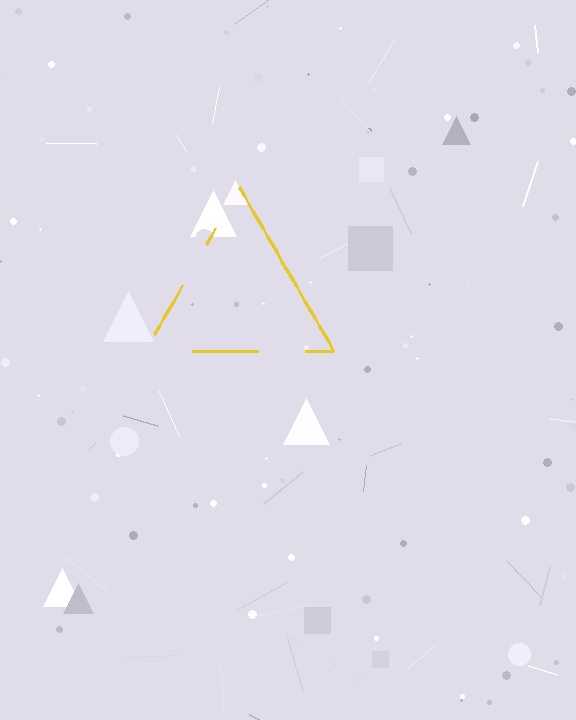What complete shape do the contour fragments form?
The contour fragments form a triangle.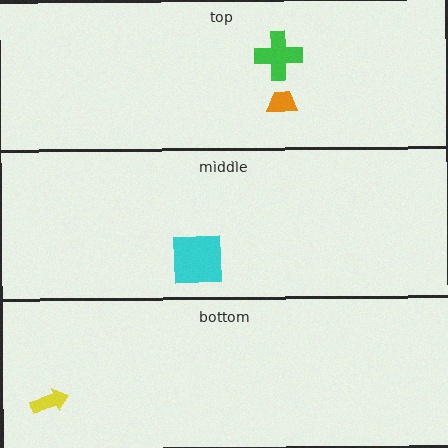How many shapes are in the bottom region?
1.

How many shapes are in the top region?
2.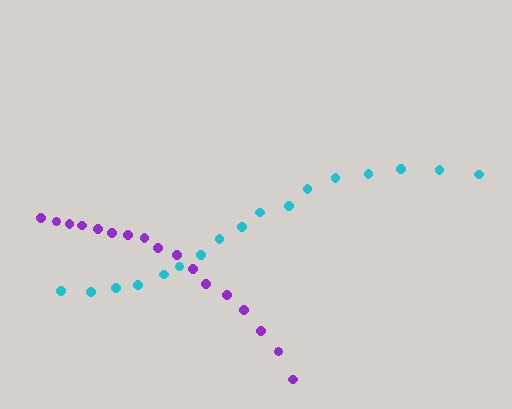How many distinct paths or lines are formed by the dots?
There are 2 distinct paths.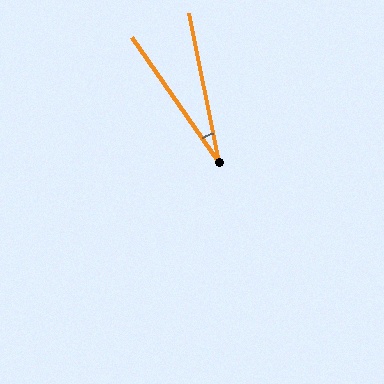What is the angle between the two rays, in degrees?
Approximately 24 degrees.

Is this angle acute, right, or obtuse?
It is acute.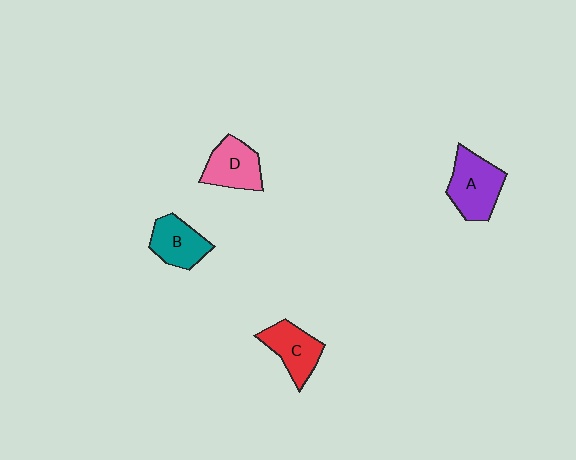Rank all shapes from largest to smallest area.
From largest to smallest: A (purple), D (pink), C (red), B (teal).